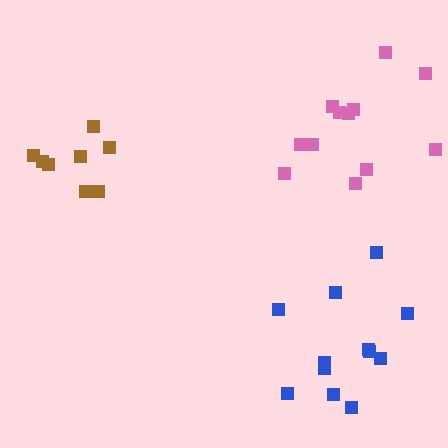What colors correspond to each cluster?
The clusters are colored: brown, pink, blue.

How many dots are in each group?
Group 1: 8 dots, Group 2: 12 dots, Group 3: 12 dots (32 total).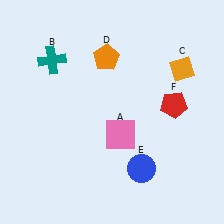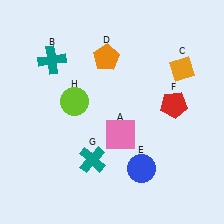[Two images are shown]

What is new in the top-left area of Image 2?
A lime circle (H) was added in the top-left area of Image 2.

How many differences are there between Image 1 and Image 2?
There are 2 differences between the two images.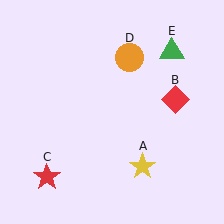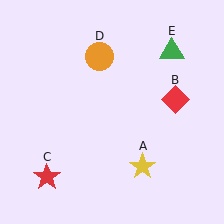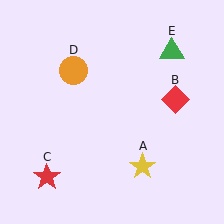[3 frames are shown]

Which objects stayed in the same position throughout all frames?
Yellow star (object A) and red diamond (object B) and red star (object C) and green triangle (object E) remained stationary.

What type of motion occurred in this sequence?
The orange circle (object D) rotated counterclockwise around the center of the scene.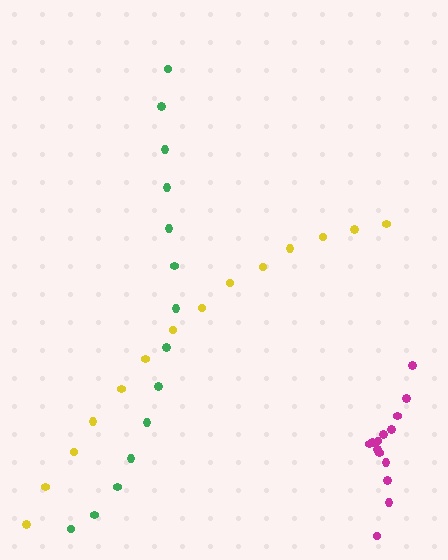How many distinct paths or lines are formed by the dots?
There are 3 distinct paths.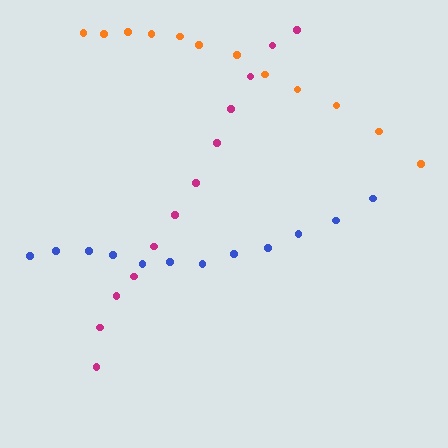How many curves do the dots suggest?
There are 3 distinct paths.